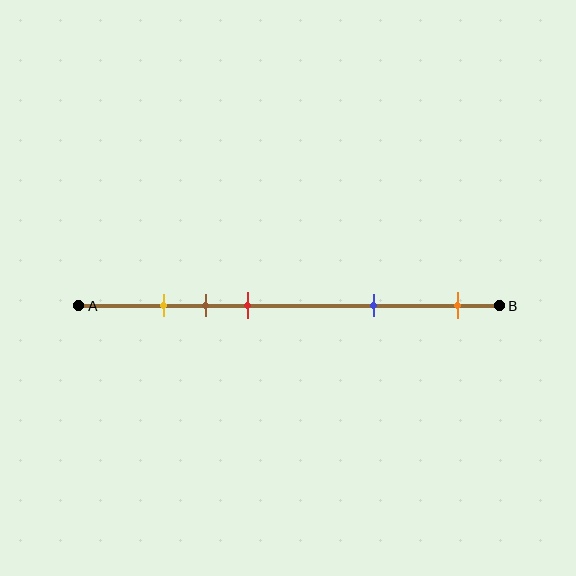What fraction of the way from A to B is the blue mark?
The blue mark is approximately 70% (0.7) of the way from A to B.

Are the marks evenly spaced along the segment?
No, the marks are not evenly spaced.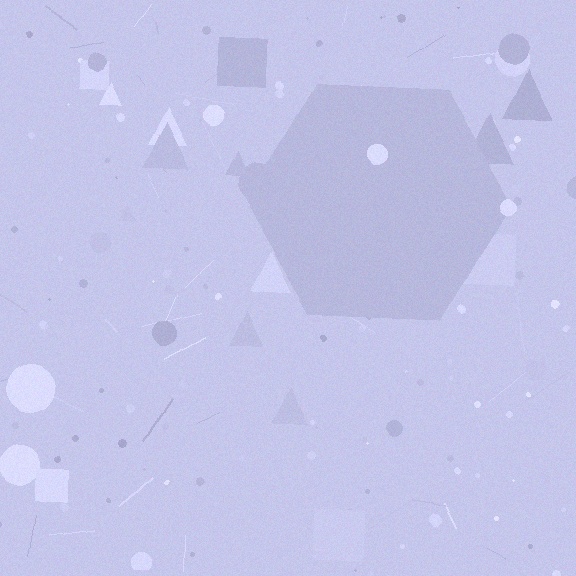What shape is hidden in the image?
A hexagon is hidden in the image.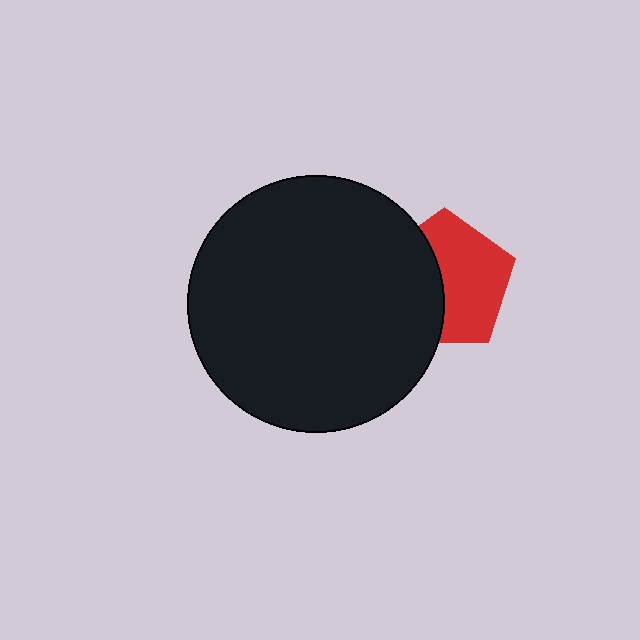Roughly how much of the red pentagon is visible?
About half of it is visible (roughly 57%).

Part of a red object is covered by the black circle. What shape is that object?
It is a pentagon.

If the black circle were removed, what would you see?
You would see the complete red pentagon.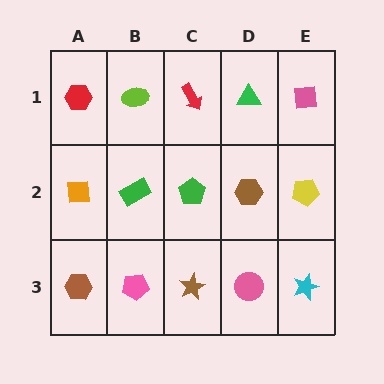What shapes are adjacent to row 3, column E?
A yellow pentagon (row 2, column E), a pink circle (row 3, column D).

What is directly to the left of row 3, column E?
A pink circle.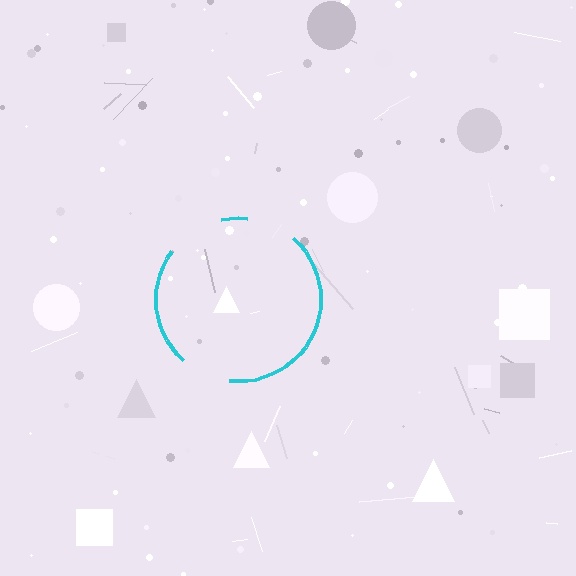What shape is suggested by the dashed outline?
The dashed outline suggests a circle.